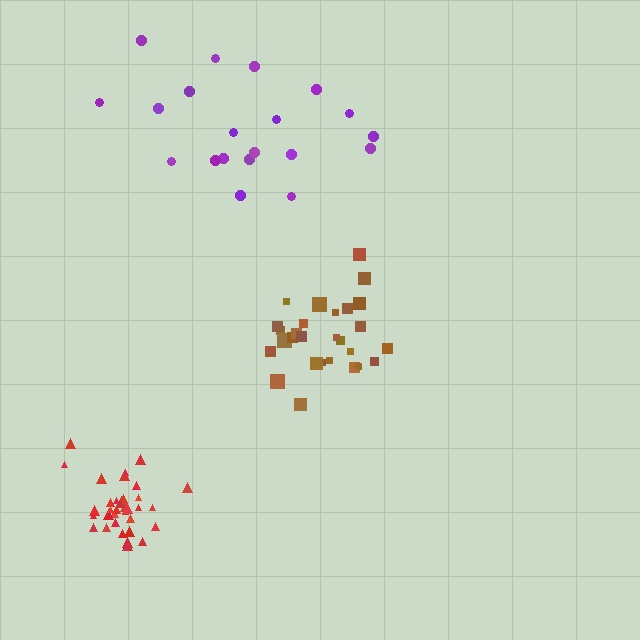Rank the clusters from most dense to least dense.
red, brown, purple.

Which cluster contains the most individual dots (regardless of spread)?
Red (35).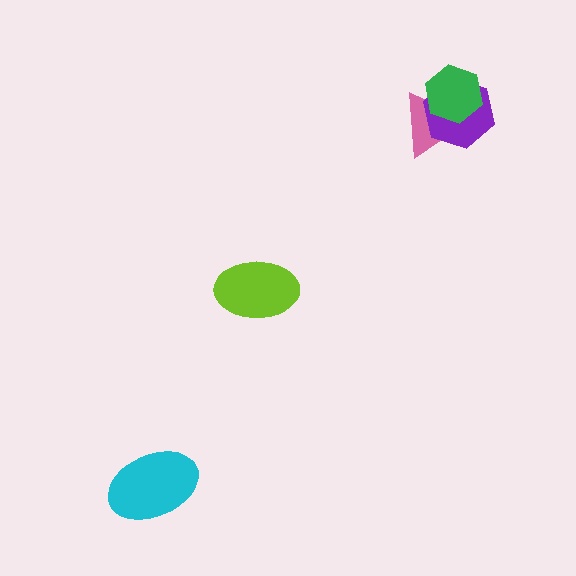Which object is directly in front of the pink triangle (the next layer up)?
The purple hexagon is directly in front of the pink triangle.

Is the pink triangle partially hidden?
Yes, it is partially covered by another shape.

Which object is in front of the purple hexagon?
The green hexagon is in front of the purple hexagon.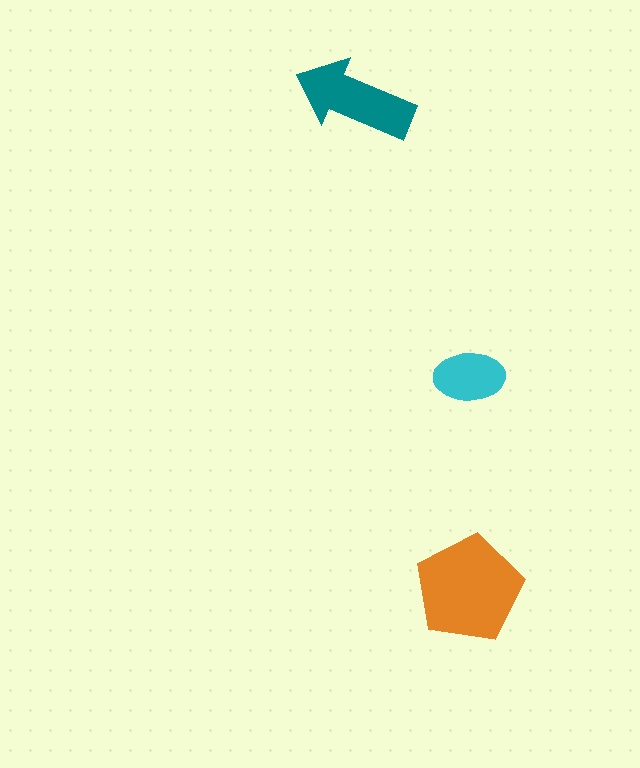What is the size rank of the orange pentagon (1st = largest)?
1st.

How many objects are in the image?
There are 3 objects in the image.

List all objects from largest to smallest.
The orange pentagon, the teal arrow, the cyan ellipse.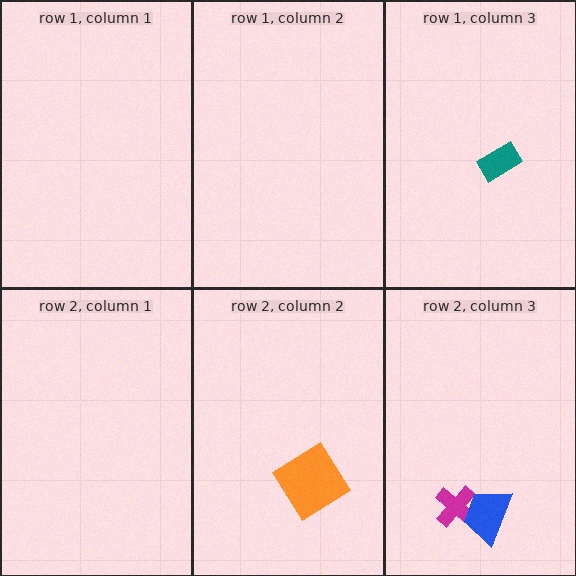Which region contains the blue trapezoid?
The row 2, column 3 region.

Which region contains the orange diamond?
The row 2, column 2 region.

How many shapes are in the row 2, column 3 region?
2.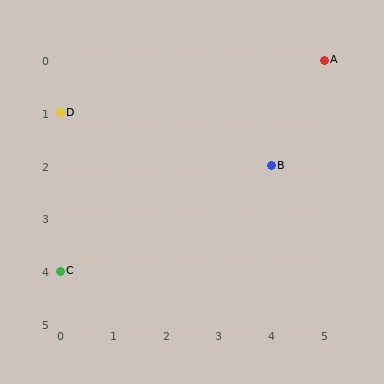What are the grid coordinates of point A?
Point A is at grid coordinates (5, 0).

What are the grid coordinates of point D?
Point D is at grid coordinates (0, 1).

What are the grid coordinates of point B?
Point B is at grid coordinates (4, 2).